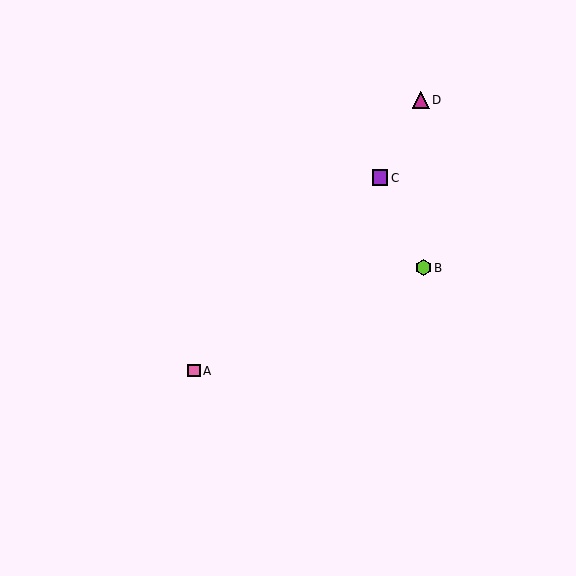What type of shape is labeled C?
Shape C is a purple square.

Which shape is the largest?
The magenta triangle (labeled D) is the largest.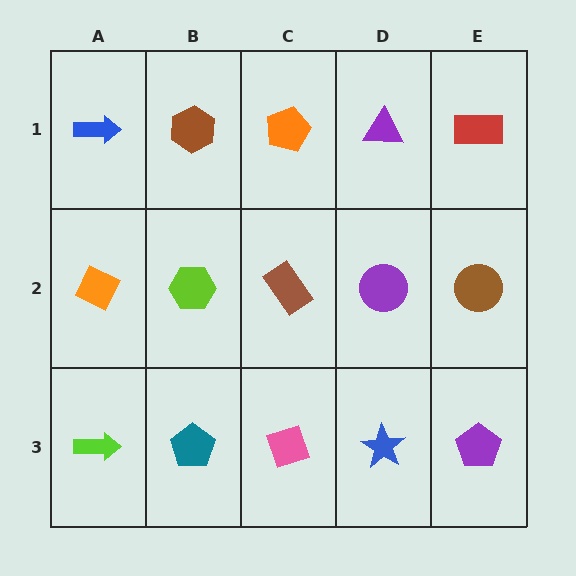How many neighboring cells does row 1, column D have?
3.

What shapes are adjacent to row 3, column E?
A brown circle (row 2, column E), a blue star (row 3, column D).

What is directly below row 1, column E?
A brown circle.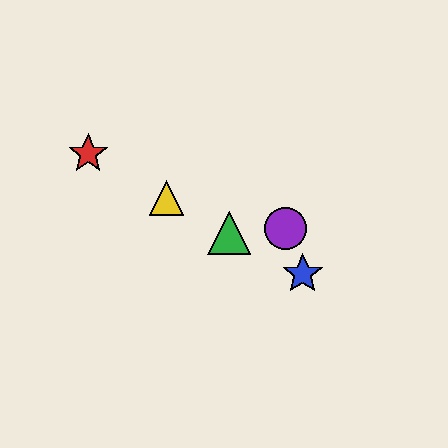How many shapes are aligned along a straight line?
4 shapes (the red star, the blue star, the green triangle, the yellow triangle) are aligned along a straight line.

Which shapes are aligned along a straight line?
The red star, the blue star, the green triangle, the yellow triangle are aligned along a straight line.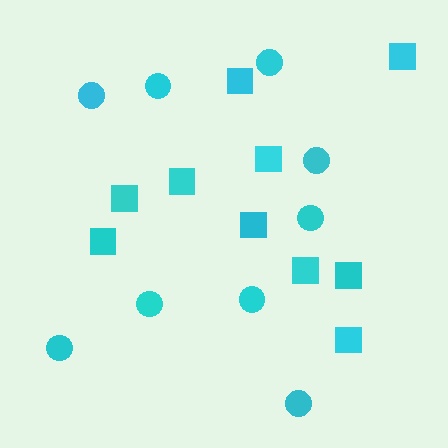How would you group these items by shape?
There are 2 groups: one group of squares (10) and one group of circles (9).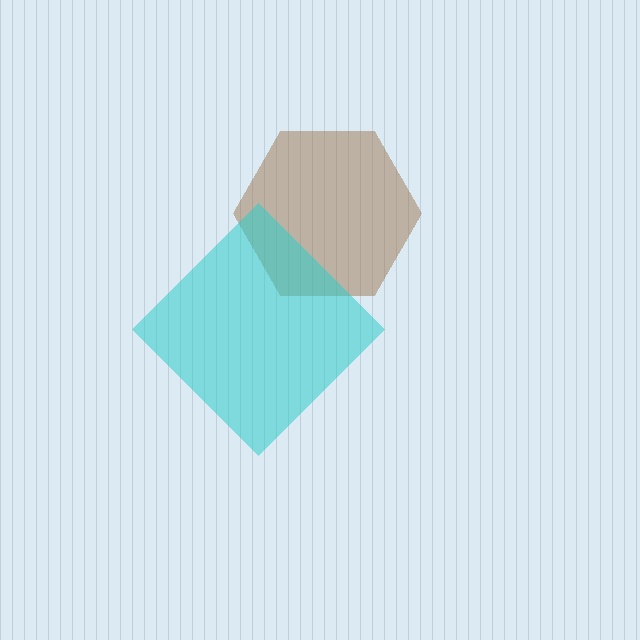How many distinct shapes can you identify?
There are 2 distinct shapes: a brown hexagon, a cyan diamond.